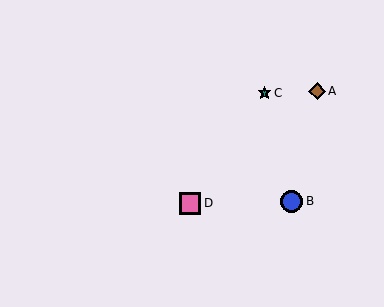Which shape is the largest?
The blue circle (labeled B) is the largest.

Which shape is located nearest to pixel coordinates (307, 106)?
The brown diamond (labeled A) at (317, 91) is nearest to that location.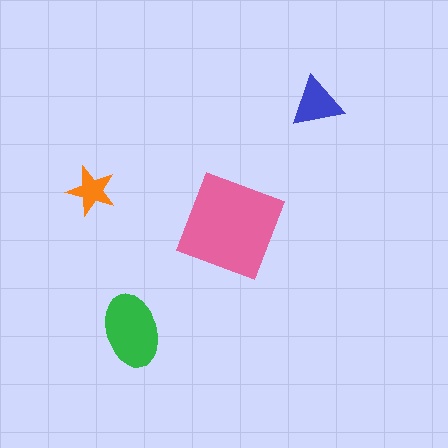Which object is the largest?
The pink diamond.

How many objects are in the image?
There are 4 objects in the image.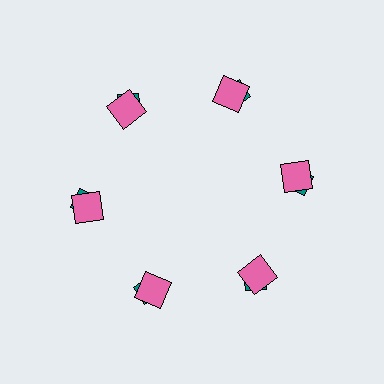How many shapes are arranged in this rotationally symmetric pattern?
There are 12 shapes, arranged in 6 groups of 2.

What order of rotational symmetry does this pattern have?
This pattern has 6-fold rotational symmetry.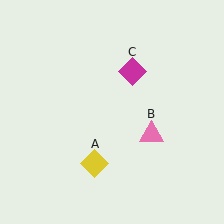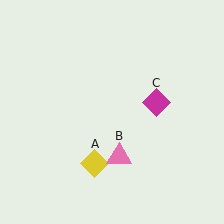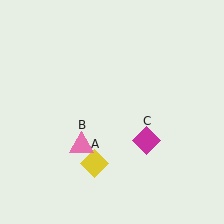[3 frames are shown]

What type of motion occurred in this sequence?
The pink triangle (object B), magenta diamond (object C) rotated clockwise around the center of the scene.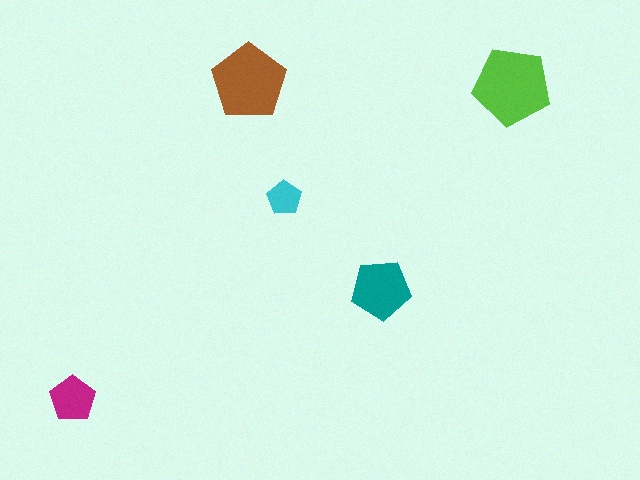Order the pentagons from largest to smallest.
the lime one, the brown one, the teal one, the magenta one, the cyan one.